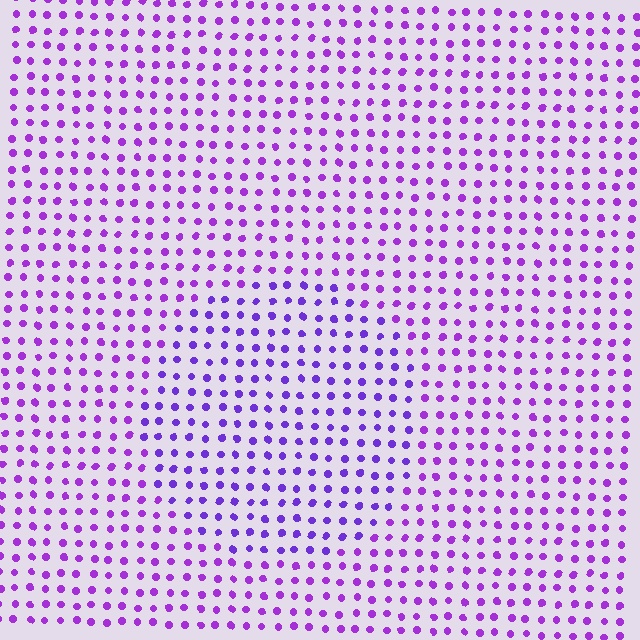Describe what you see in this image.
The image is filled with small purple elements in a uniform arrangement. A circle-shaped region is visible where the elements are tinted to a slightly different hue, forming a subtle color boundary.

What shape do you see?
I see a circle.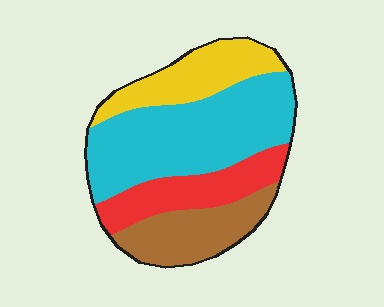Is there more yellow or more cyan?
Cyan.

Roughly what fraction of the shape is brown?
Brown covers 19% of the shape.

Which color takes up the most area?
Cyan, at roughly 45%.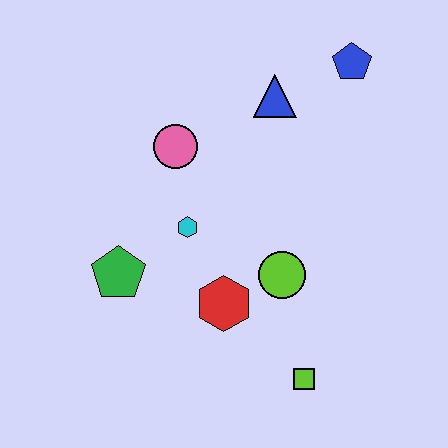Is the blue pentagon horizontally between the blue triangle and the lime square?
No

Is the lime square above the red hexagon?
No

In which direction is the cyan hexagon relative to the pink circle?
The cyan hexagon is below the pink circle.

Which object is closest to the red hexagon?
The lime circle is closest to the red hexagon.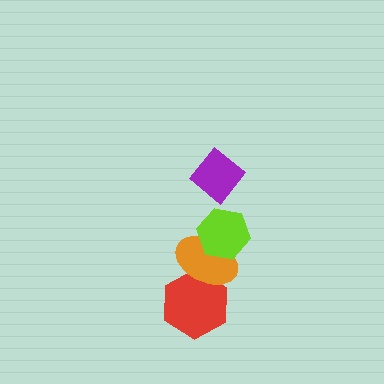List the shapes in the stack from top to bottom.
From top to bottom: the purple diamond, the lime hexagon, the orange ellipse, the red hexagon.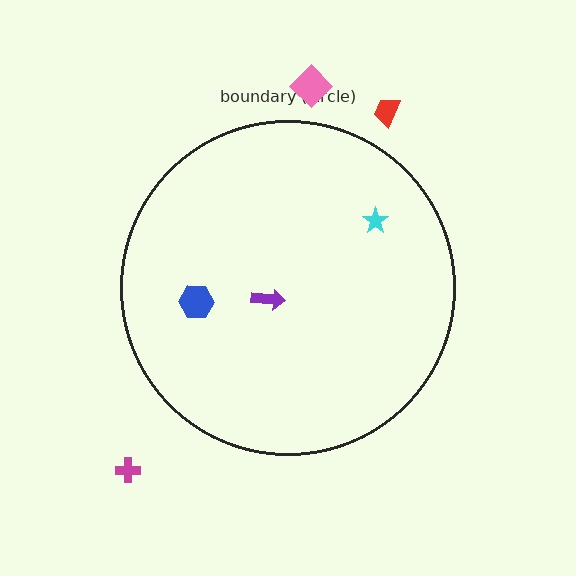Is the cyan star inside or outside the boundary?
Inside.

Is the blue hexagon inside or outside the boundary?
Inside.